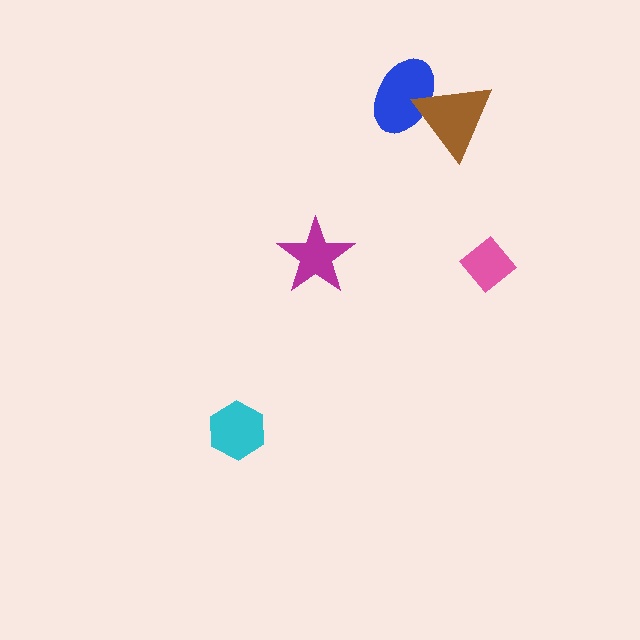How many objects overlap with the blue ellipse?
1 object overlaps with the blue ellipse.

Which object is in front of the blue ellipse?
The brown triangle is in front of the blue ellipse.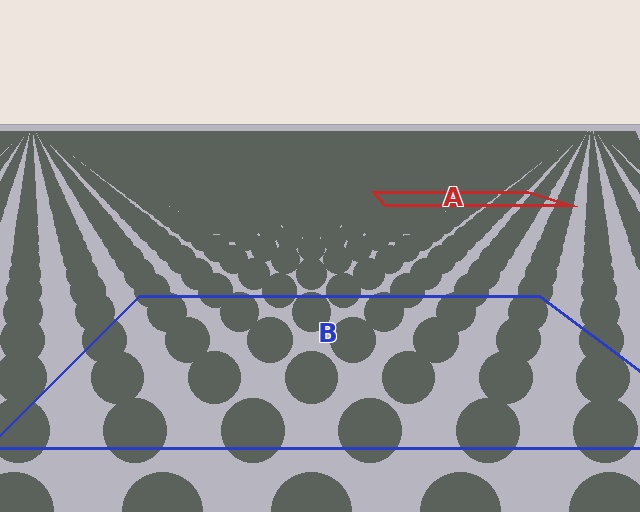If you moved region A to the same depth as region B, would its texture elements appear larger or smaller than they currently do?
They would appear larger. At a closer depth, the same texture elements are projected at a bigger on-screen size.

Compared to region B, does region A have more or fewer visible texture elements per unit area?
Region A has more texture elements per unit area — they are packed more densely because it is farther away.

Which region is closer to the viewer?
Region B is closer. The texture elements there are larger and more spread out.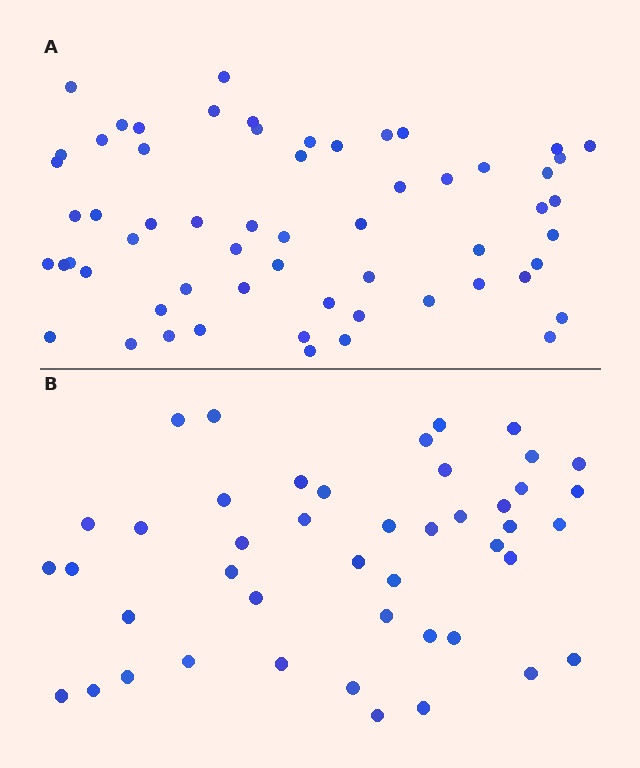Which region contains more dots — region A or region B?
Region A (the top region) has more dots.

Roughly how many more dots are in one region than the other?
Region A has approximately 15 more dots than region B.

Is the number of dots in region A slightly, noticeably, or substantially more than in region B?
Region A has noticeably more, but not dramatically so. The ratio is roughly 1.3 to 1.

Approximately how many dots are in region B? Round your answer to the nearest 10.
About 40 dots. (The exact count is 45, which rounds to 40.)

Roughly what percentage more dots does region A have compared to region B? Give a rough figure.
About 35% more.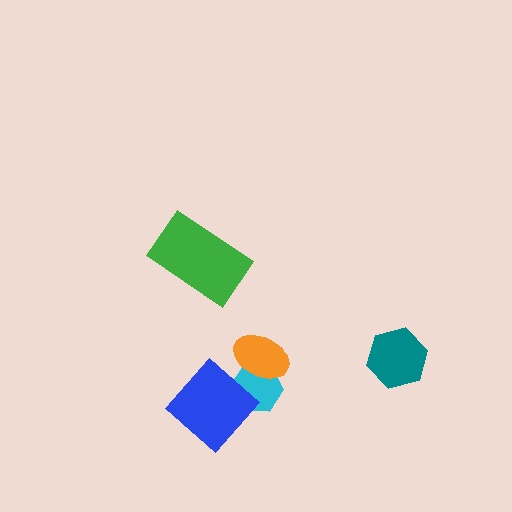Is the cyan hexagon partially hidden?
Yes, it is partially covered by another shape.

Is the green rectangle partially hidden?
No, no other shape covers it.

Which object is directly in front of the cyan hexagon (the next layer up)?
The blue diamond is directly in front of the cyan hexagon.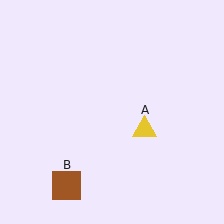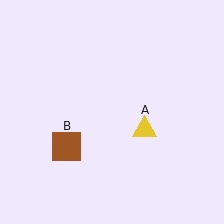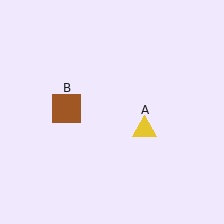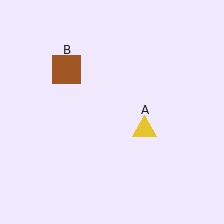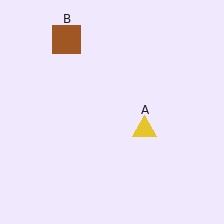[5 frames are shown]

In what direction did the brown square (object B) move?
The brown square (object B) moved up.